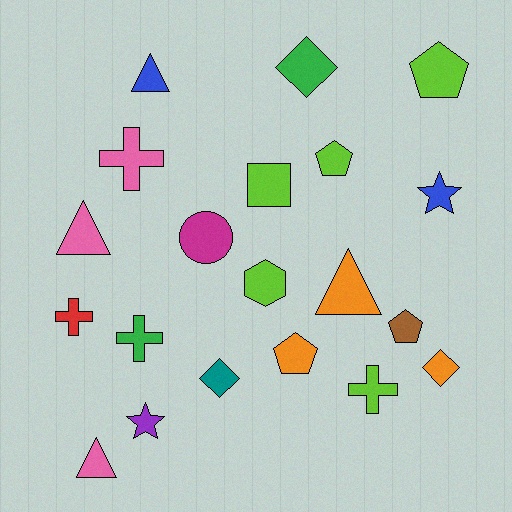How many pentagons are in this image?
There are 4 pentagons.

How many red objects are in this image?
There is 1 red object.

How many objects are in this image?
There are 20 objects.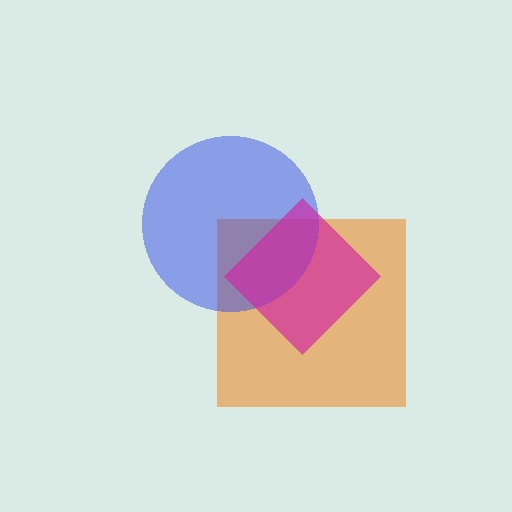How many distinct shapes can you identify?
There are 3 distinct shapes: an orange square, a blue circle, a magenta diamond.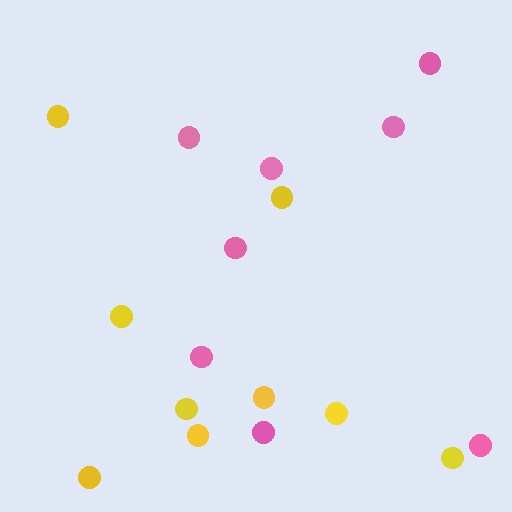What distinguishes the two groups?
There are 2 groups: one group of yellow circles (9) and one group of pink circles (8).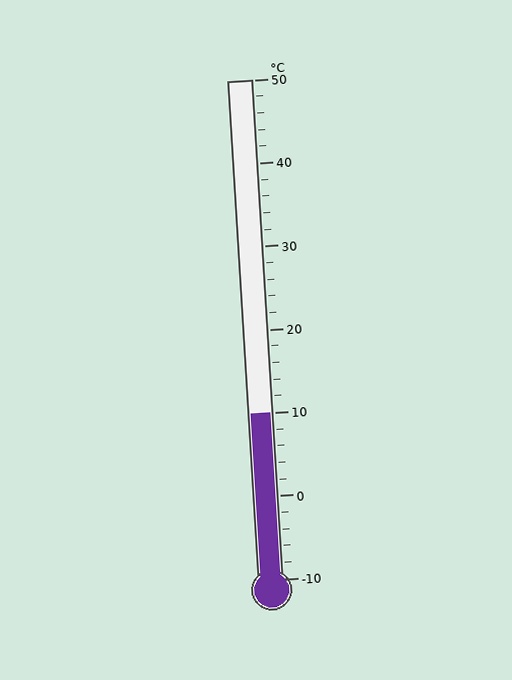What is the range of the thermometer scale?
The thermometer scale ranges from -10°C to 50°C.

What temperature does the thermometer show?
The thermometer shows approximately 10°C.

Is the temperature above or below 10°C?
The temperature is at 10°C.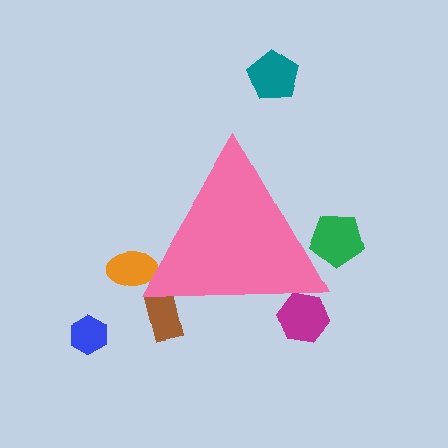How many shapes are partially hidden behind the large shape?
4 shapes are partially hidden.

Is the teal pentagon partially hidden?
No, the teal pentagon is fully visible.